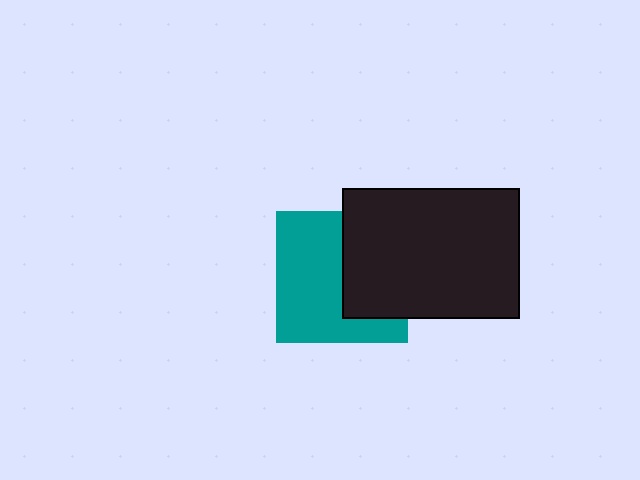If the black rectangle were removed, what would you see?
You would see the complete teal square.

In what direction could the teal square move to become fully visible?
The teal square could move left. That would shift it out from behind the black rectangle entirely.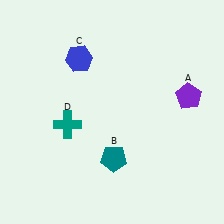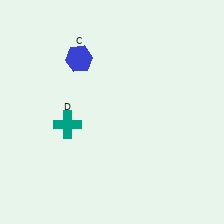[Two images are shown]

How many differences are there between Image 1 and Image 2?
There are 2 differences between the two images.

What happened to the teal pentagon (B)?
The teal pentagon (B) was removed in Image 2. It was in the bottom-right area of Image 1.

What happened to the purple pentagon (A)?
The purple pentagon (A) was removed in Image 2. It was in the top-right area of Image 1.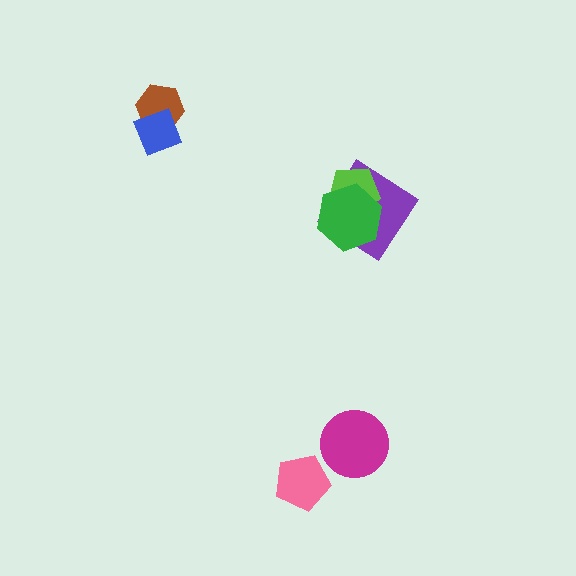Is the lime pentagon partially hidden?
Yes, it is partially covered by another shape.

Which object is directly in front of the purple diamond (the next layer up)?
The lime pentagon is directly in front of the purple diamond.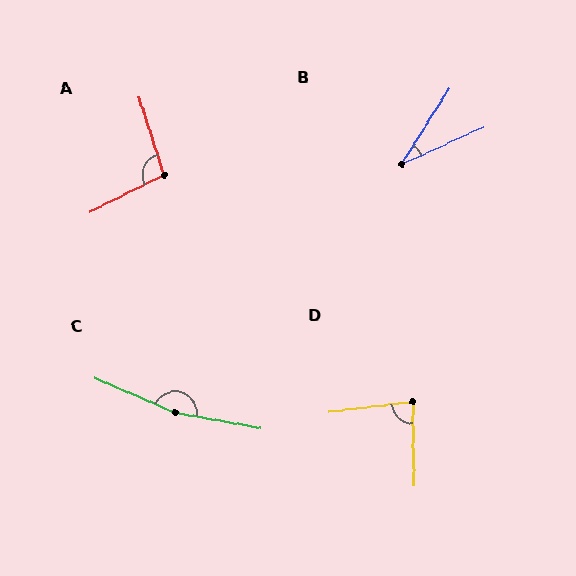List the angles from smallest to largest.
B (33°), D (84°), A (99°), C (167°).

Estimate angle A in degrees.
Approximately 99 degrees.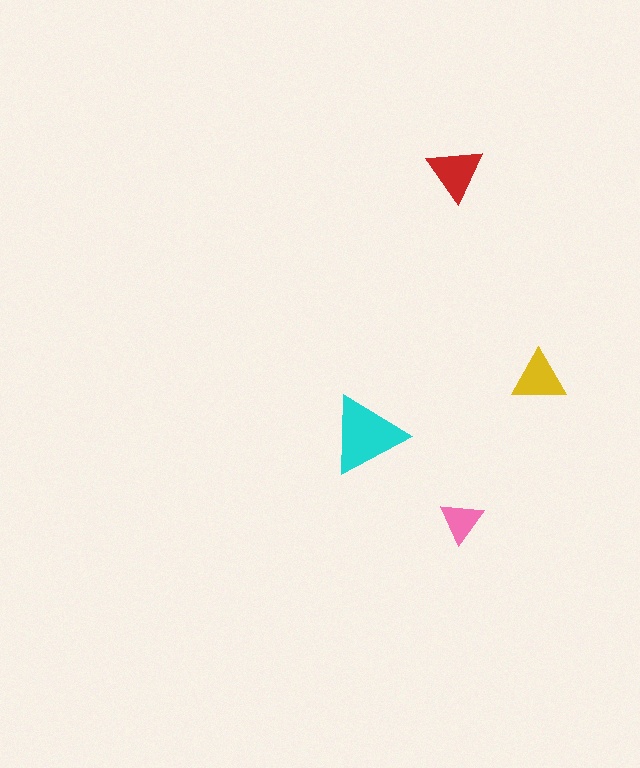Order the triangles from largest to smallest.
the cyan one, the red one, the yellow one, the pink one.